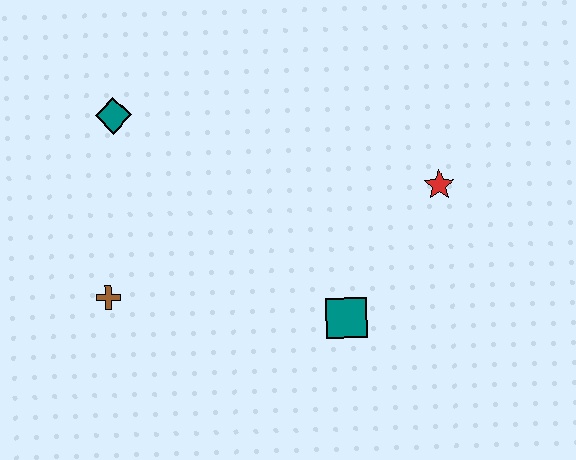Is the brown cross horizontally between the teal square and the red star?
No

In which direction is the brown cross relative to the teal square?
The brown cross is to the left of the teal square.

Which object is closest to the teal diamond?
The brown cross is closest to the teal diamond.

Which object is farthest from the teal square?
The teal diamond is farthest from the teal square.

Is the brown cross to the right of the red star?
No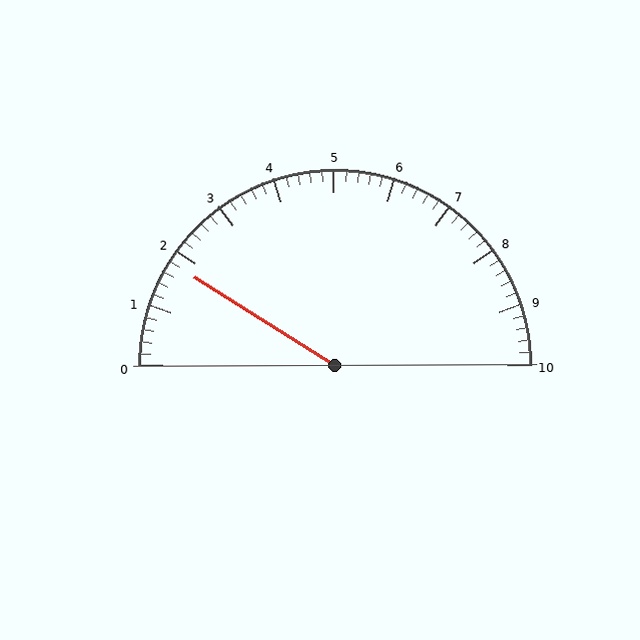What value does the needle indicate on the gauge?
The needle indicates approximately 1.8.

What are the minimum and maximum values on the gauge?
The gauge ranges from 0 to 10.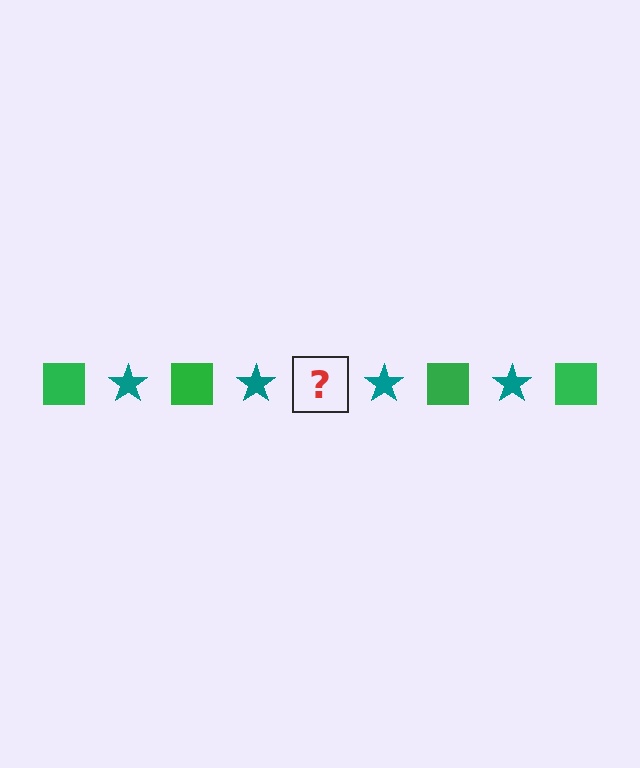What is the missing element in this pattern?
The missing element is a green square.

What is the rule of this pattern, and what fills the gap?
The rule is that the pattern alternates between green square and teal star. The gap should be filled with a green square.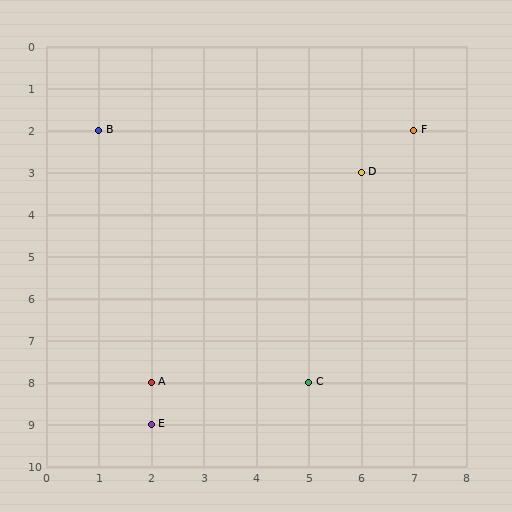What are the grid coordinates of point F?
Point F is at grid coordinates (7, 2).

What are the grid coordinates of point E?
Point E is at grid coordinates (2, 9).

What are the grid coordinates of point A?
Point A is at grid coordinates (2, 8).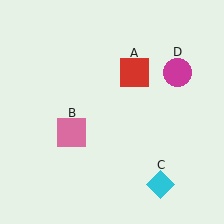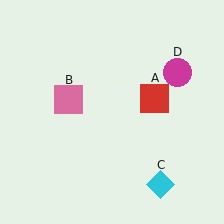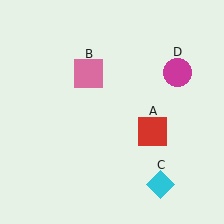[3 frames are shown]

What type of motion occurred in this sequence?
The red square (object A), pink square (object B) rotated clockwise around the center of the scene.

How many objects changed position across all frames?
2 objects changed position: red square (object A), pink square (object B).